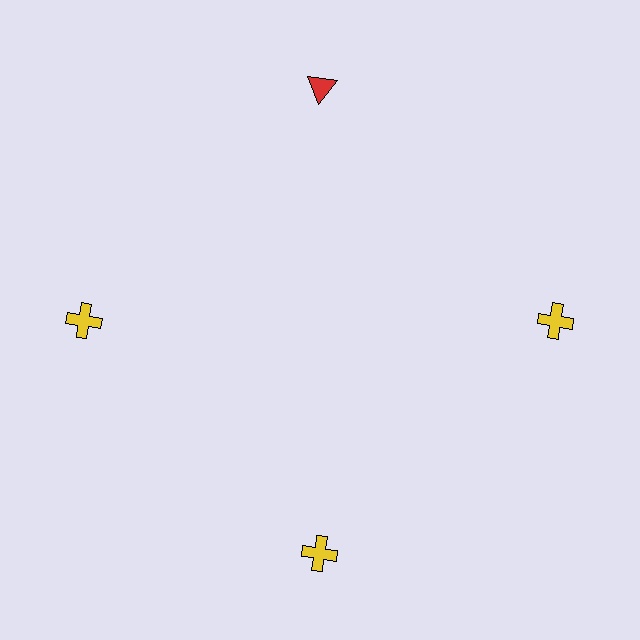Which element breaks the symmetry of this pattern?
The red triangle at roughly the 12 o'clock position breaks the symmetry. All other shapes are yellow crosses.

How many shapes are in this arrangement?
There are 4 shapes arranged in a ring pattern.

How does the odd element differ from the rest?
It differs in both color (red instead of yellow) and shape (triangle instead of cross).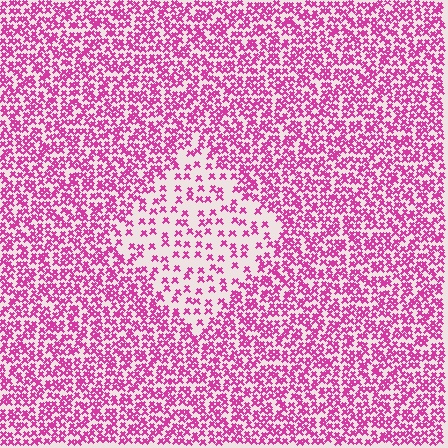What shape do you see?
I see a diamond.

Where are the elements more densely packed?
The elements are more densely packed outside the diamond boundary.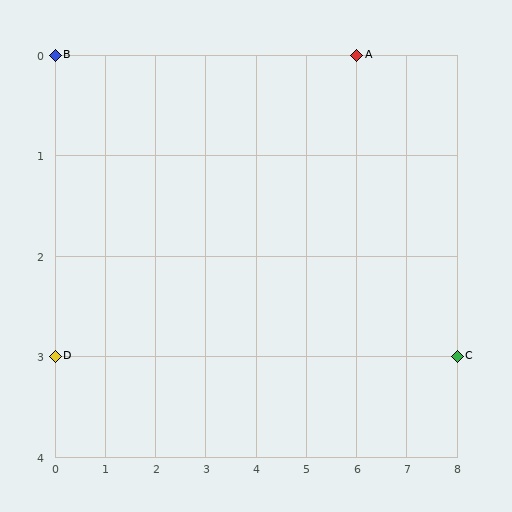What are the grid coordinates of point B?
Point B is at grid coordinates (0, 0).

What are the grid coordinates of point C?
Point C is at grid coordinates (8, 3).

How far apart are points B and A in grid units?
Points B and A are 6 columns apart.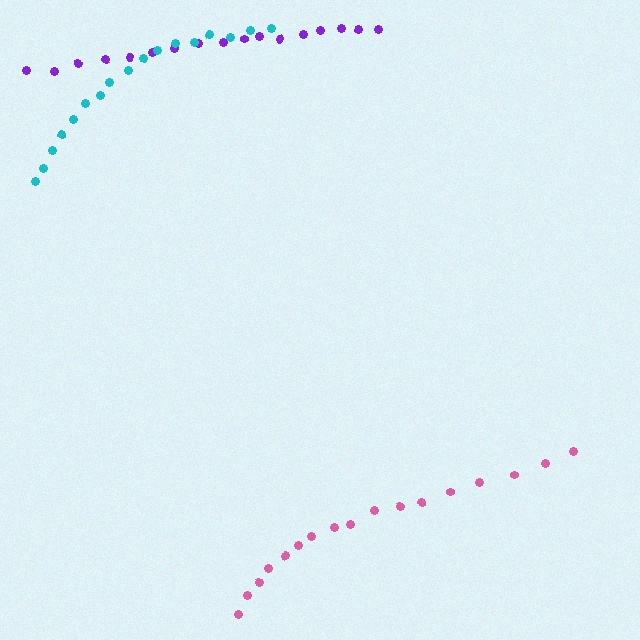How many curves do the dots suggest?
There are 3 distinct paths.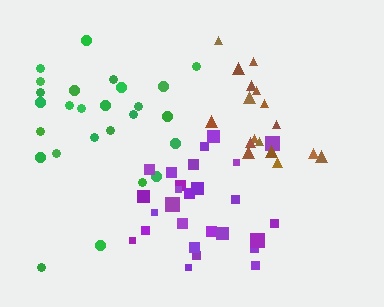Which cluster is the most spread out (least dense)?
Green.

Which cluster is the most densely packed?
Brown.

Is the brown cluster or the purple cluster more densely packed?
Brown.